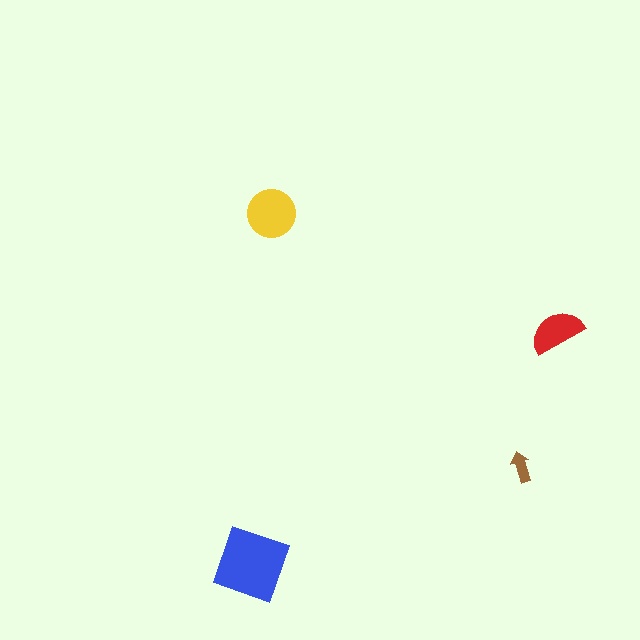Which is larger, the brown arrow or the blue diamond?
The blue diamond.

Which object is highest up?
The yellow circle is topmost.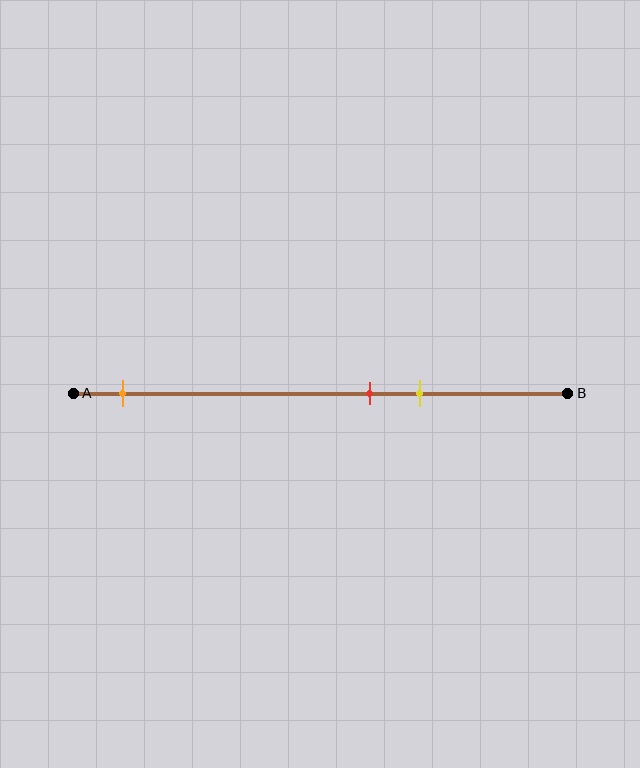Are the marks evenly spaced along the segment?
No, the marks are not evenly spaced.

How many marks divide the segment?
There are 3 marks dividing the segment.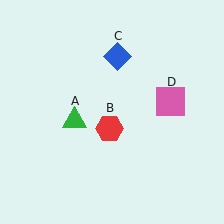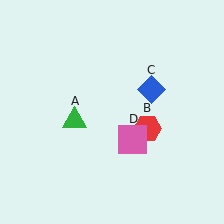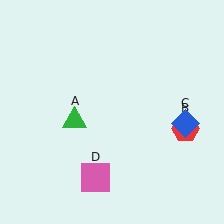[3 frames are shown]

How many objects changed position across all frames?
3 objects changed position: red hexagon (object B), blue diamond (object C), pink square (object D).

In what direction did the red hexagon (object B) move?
The red hexagon (object B) moved right.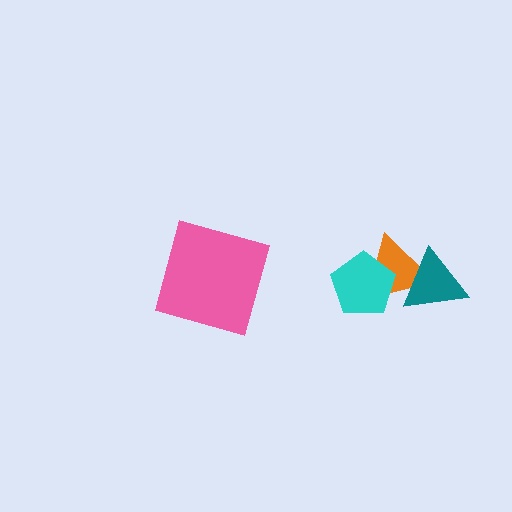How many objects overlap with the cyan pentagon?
1 object overlaps with the cyan pentagon.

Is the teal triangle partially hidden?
No, no other shape covers it.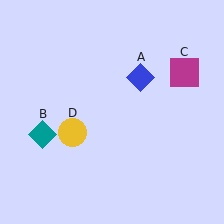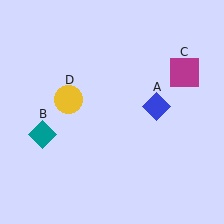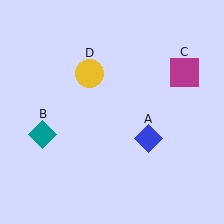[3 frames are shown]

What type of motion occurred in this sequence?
The blue diamond (object A), yellow circle (object D) rotated clockwise around the center of the scene.